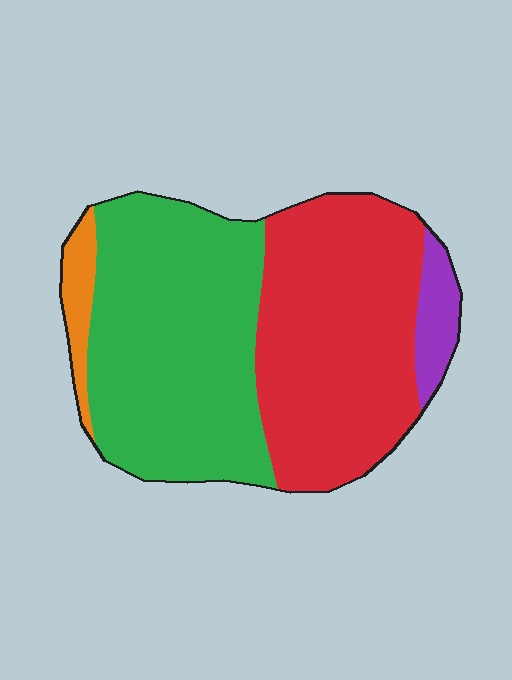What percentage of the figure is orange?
Orange covers 5% of the figure.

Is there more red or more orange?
Red.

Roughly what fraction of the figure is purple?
Purple covers roughly 5% of the figure.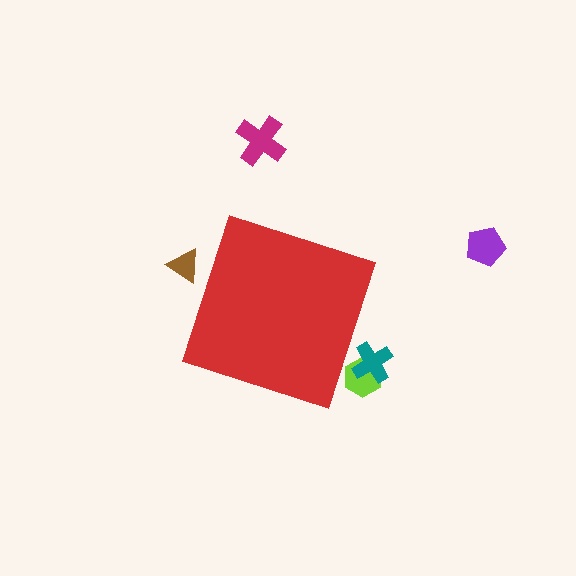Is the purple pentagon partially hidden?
No, the purple pentagon is fully visible.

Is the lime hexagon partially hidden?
Yes, the lime hexagon is partially hidden behind the red diamond.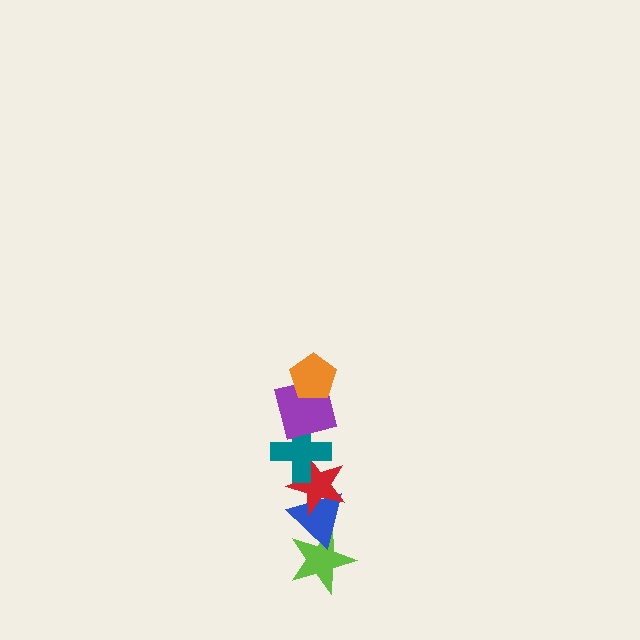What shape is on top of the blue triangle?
The red star is on top of the blue triangle.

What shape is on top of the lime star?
The blue triangle is on top of the lime star.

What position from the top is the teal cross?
The teal cross is 3rd from the top.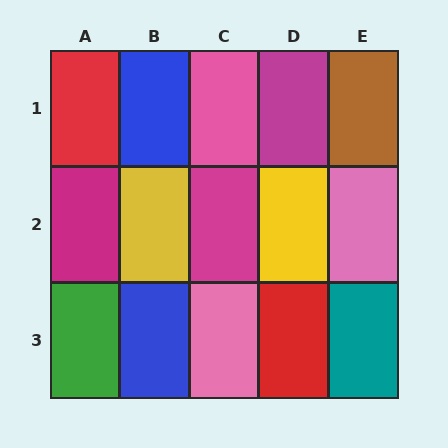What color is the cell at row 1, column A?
Red.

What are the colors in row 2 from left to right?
Magenta, yellow, magenta, yellow, pink.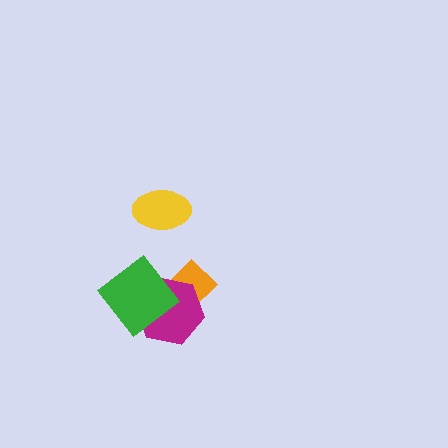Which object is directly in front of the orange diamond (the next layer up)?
The magenta hexagon is directly in front of the orange diamond.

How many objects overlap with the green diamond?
2 objects overlap with the green diamond.